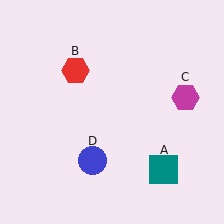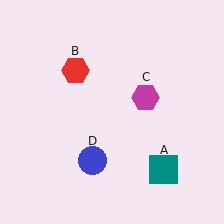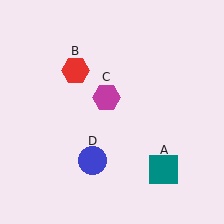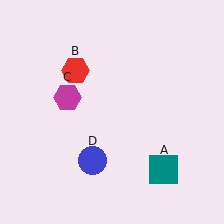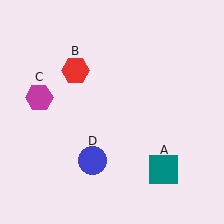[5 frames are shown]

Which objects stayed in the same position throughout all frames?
Teal square (object A) and red hexagon (object B) and blue circle (object D) remained stationary.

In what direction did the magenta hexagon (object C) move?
The magenta hexagon (object C) moved left.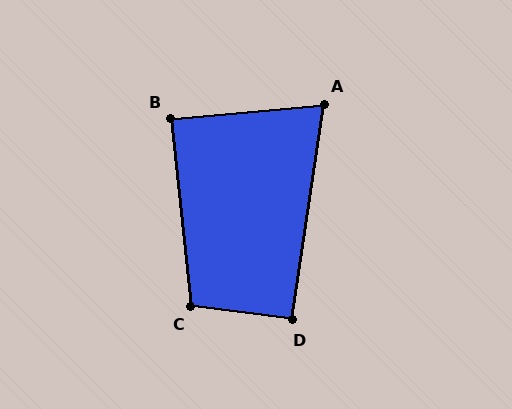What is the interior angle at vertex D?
Approximately 91 degrees (approximately right).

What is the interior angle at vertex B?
Approximately 89 degrees (approximately right).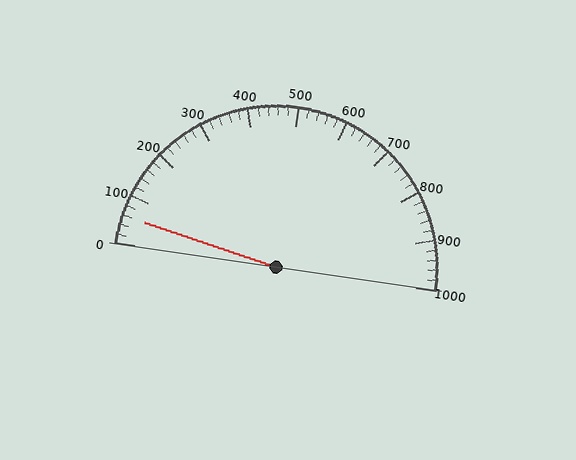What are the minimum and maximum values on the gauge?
The gauge ranges from 0 to 1000.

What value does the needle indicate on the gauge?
The needle indicates approximately 60.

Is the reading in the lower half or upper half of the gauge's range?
The reading is in the lower half of the range (0 to 1000).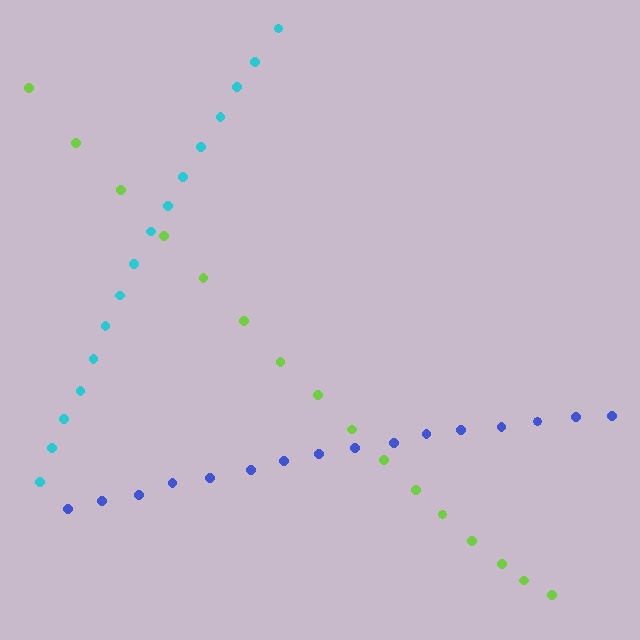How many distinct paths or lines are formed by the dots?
There are 3 distinct paths.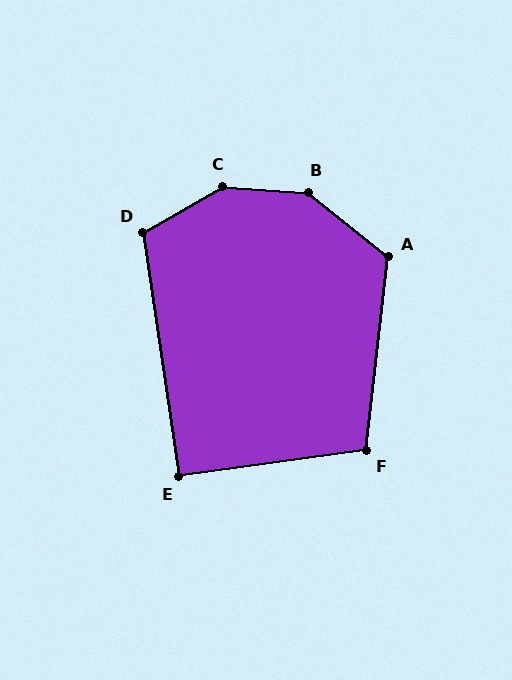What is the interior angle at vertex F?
Approximately 104 degrees (obtuse).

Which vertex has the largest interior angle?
C, at approximately 147 degrees.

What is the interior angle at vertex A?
Approximately 122 degrees (obtuse).